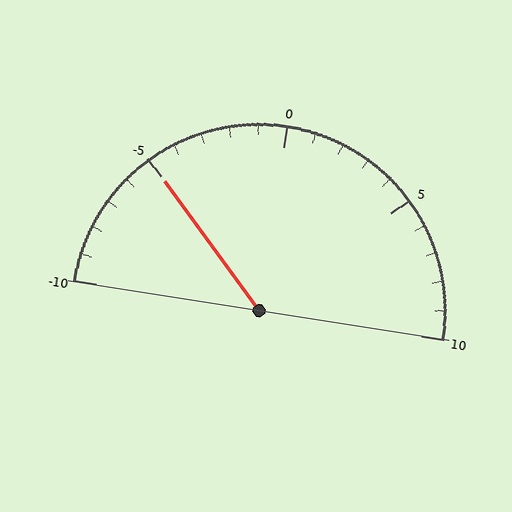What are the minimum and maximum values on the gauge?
The gauge ranges from -10 to 10.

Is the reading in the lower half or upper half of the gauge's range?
The reading is in the lower half of the range (-10 to 10).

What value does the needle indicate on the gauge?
The needle indicates approximately -5.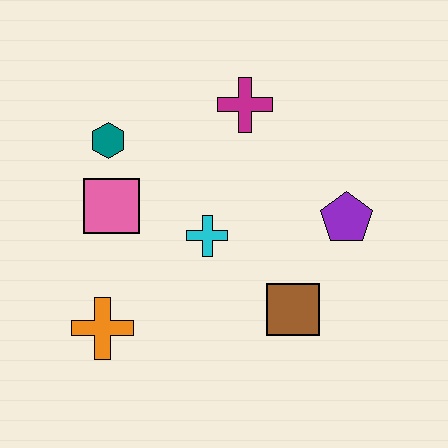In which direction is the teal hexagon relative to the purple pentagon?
The teal hexagon is to the left of the purple pentagon.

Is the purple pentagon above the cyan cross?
Yes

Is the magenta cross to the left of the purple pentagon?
Yes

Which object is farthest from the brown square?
The teal hexagon is farthest from the brown square.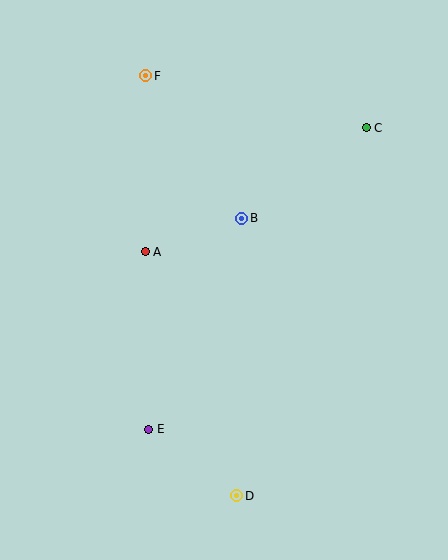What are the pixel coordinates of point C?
Point C is at (366, 128).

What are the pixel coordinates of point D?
Point D is at (237, 496).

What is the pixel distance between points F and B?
The distance between F and B is 172 pixels.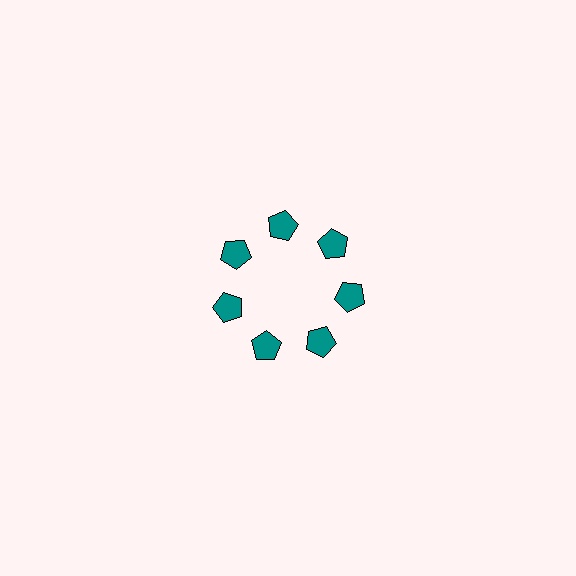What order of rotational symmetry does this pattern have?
This pattern has 7-fold rotational symmetry.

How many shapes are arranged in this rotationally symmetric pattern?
There are 7 shapes, arranged in 7 groups of 1.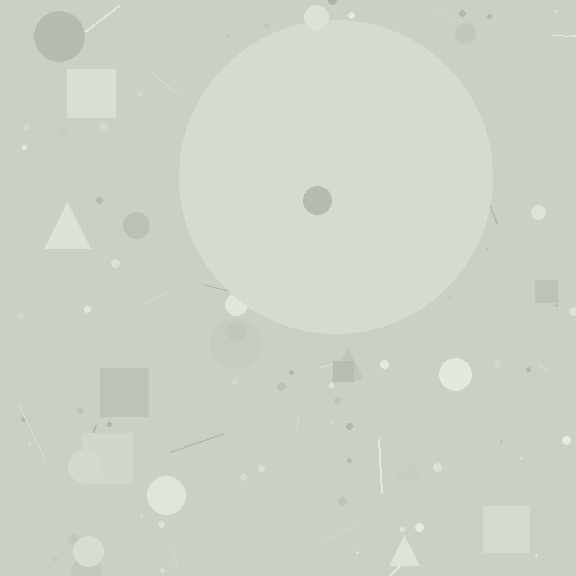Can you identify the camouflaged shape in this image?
The camouflaged shape is a circle.